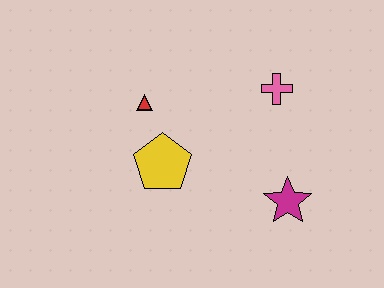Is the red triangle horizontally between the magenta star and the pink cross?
No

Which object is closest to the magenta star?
The pink cross is closest to the magenta star.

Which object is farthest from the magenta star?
The red triangle is farthest from the magenta star.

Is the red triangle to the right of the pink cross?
No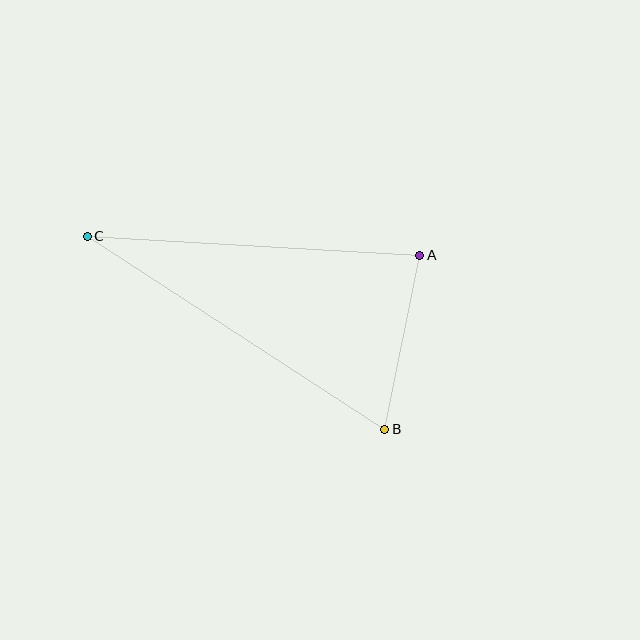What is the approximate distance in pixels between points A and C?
The distance between A and C is approximately 333 pixels.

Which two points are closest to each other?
Points A and B are closest to each other.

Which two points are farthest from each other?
Points B and C are farthest from each other.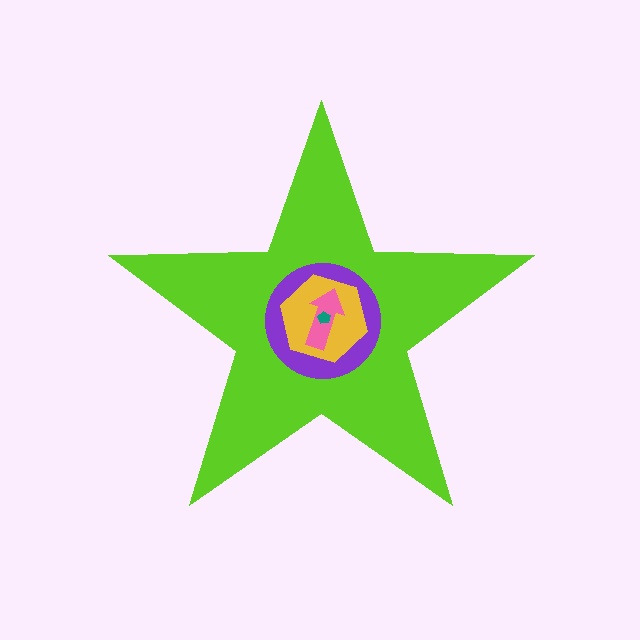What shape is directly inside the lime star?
The purple circle.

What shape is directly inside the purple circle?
The yellow hexagon.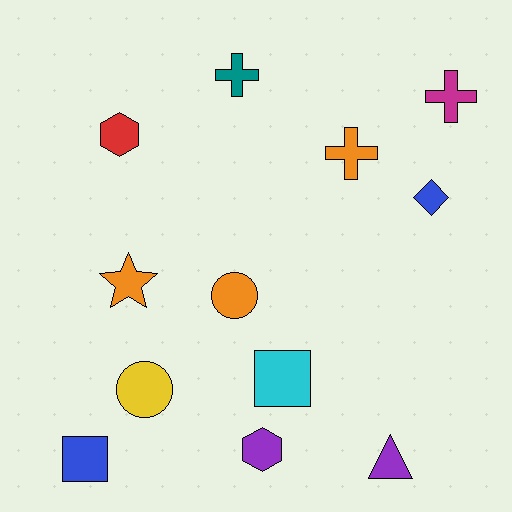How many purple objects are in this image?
There are 2 purple objects.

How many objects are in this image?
There are 12 objects.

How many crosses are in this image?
There are 3 crosses.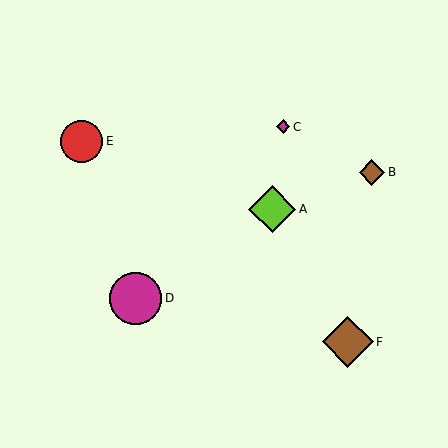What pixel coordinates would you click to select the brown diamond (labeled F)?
Click at (348, 342) to select the brown diamond F.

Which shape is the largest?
The magenta circle (labeled D) is the largest.